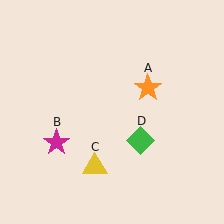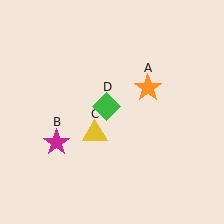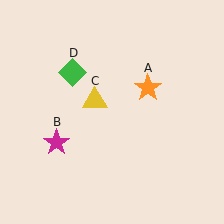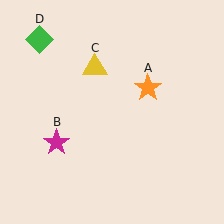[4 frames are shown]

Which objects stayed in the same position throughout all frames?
Orange star (object A) and magenta star (object B) remained stationary.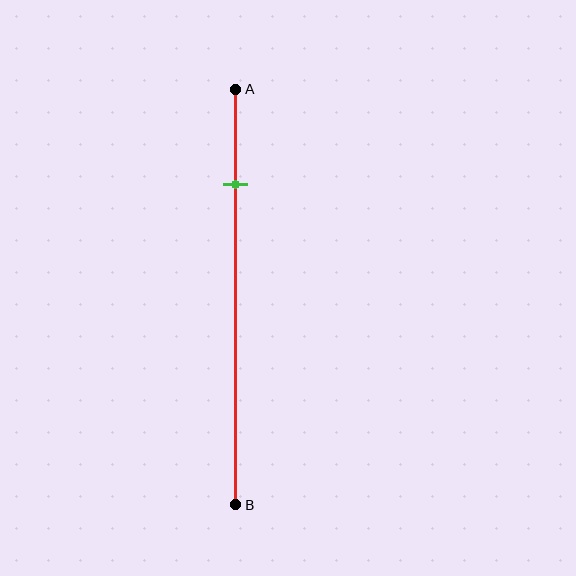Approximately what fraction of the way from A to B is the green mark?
The green mark is approximately 25% of the way from A to B.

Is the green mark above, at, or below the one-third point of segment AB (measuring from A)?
The green mark is above the one-third point of segment AB.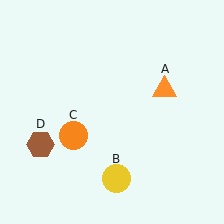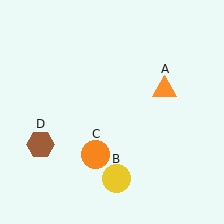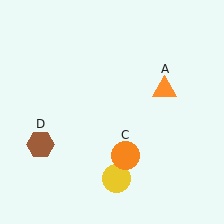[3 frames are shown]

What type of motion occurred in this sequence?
The orange circle (object C) rotated counterclockwise around the center of the scene.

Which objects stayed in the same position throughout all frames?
Orange triangle (object A) and yellow circle (object B) and brown hexagon (object D) remained stationary.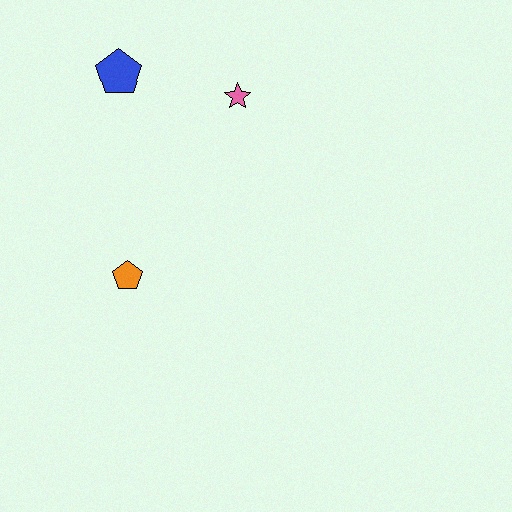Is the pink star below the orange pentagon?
No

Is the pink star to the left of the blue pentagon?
No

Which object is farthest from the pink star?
The orange pentagon is farthest from the pink star.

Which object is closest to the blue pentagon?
The pink star is closest to the blue pentagon.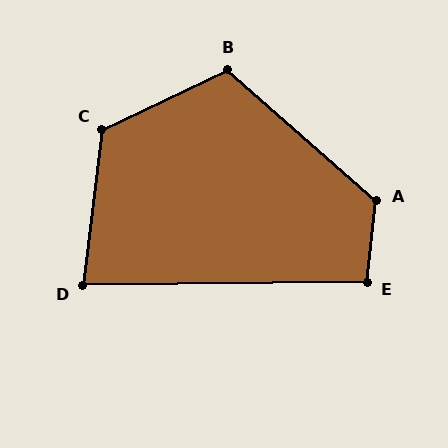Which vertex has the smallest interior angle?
D, at approximately 82 degrees.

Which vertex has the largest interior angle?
A, at approximately 125 degrees.